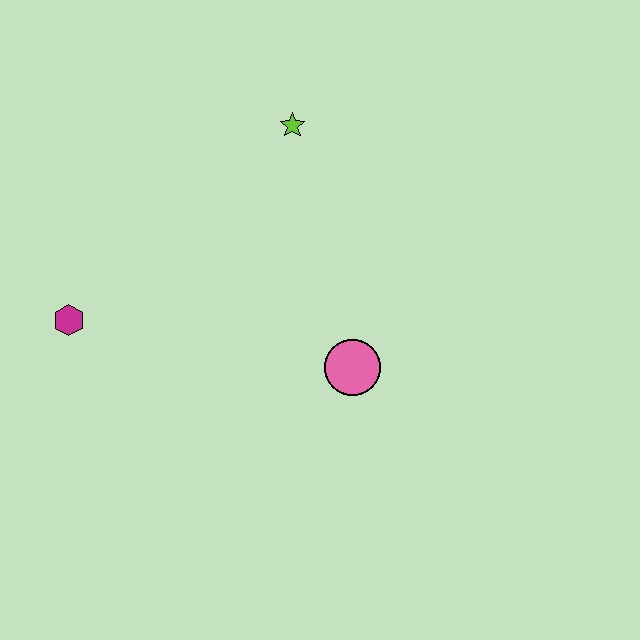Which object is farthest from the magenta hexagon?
The lime star is farthest from the magenta hexagon.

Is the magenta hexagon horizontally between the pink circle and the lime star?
No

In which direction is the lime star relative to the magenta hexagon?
The lime star is to the right of the magenta hexagon.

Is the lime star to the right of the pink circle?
No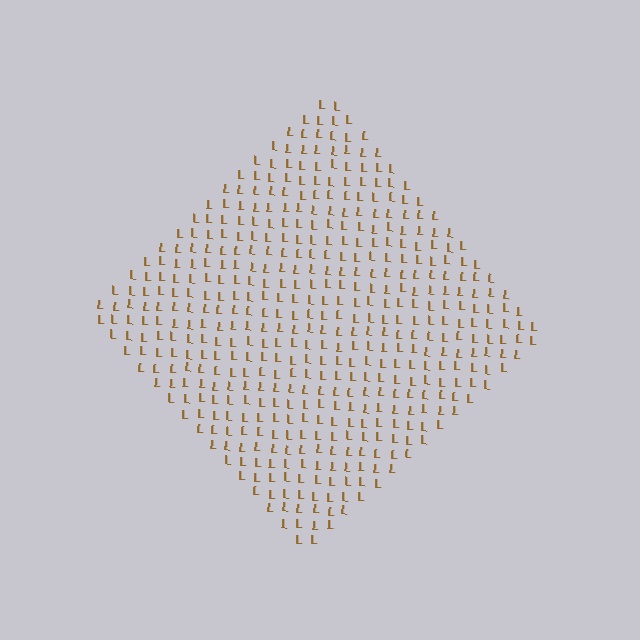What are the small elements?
The small elements are letter L's.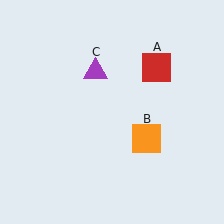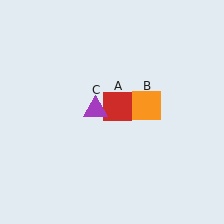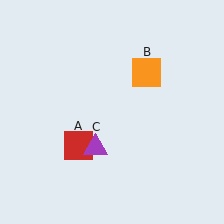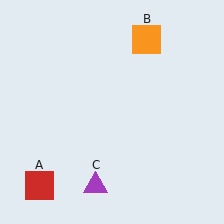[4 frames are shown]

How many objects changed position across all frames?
3 objects changed position: red square (object A), orange square (object B), purple triangle (object C).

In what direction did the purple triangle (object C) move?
The purple triangle (object C) moved down.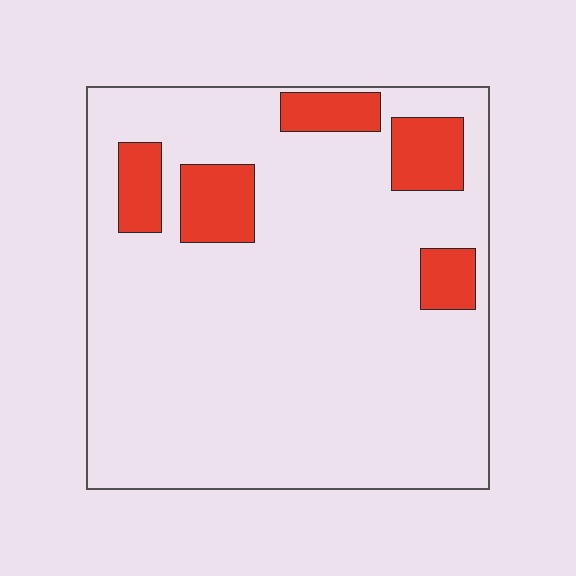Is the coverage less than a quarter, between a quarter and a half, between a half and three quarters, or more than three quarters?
Less than a quarter.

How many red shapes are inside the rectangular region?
5.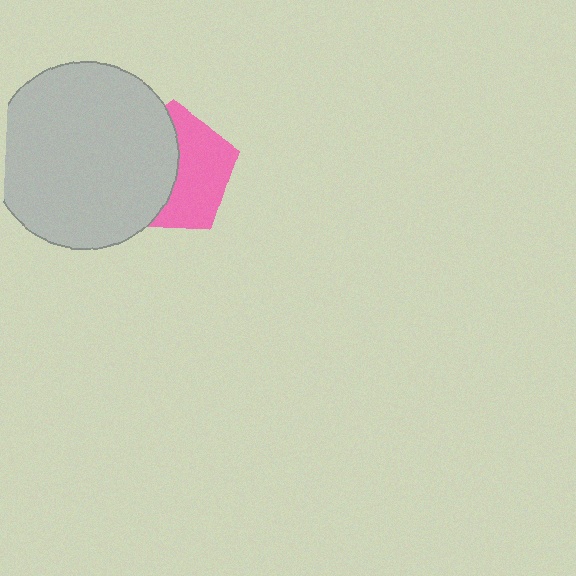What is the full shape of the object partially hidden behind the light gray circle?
The partially hidden object is a pink pentagon.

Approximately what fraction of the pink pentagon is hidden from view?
Roughly 50% of the pink pentagon is hidden behind the light gray circle.